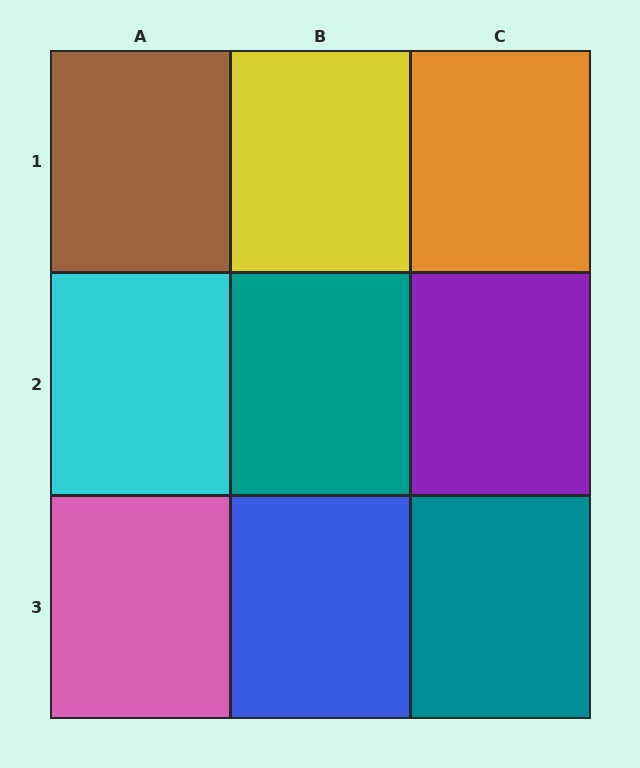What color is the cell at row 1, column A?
Brown.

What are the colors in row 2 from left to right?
Cyan, teal, purple.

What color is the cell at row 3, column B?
Blue.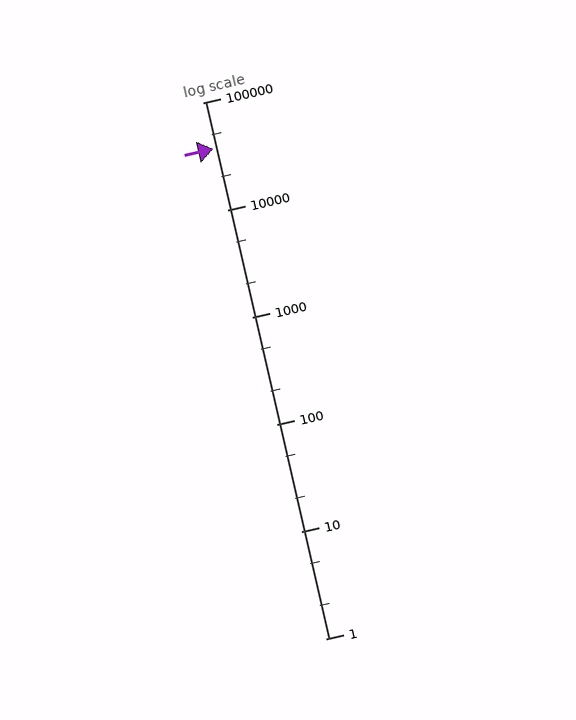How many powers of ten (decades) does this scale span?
The scale spans 5 decades, from 1 to 100000.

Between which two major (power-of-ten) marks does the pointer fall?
The pointer is between 10000 and 100000.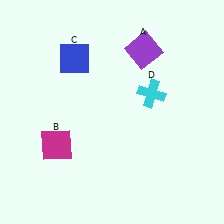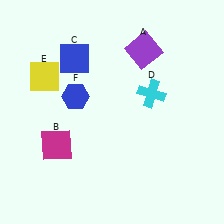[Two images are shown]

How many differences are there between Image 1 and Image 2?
There are 2 differences between the two images.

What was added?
A yellow square (E), a blue hexagon (F) were added in Image 2.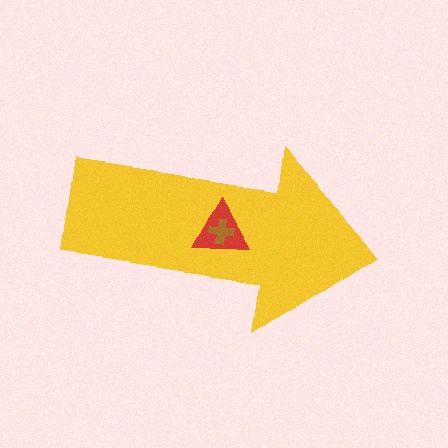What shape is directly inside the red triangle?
The brown cross.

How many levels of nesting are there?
3.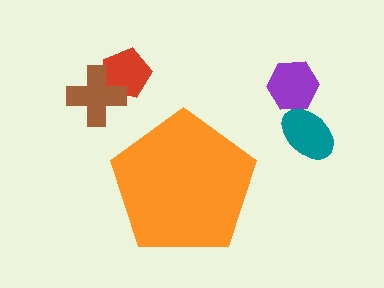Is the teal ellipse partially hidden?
No, the teal ellipse is fully visible.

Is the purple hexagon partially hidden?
No, the purple hexagon is fully visible.